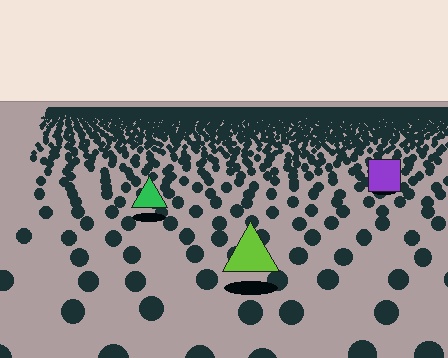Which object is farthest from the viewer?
The purple square is farthest from the viewer. It appears smaller and the ground texture around it is denser.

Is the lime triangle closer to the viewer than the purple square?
Yes. The lime triangle is closer — you can tell from the texture gradient: the ground texture is coarser near it.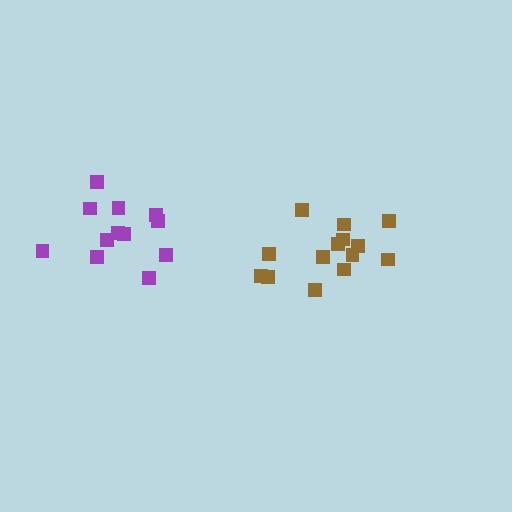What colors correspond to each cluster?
The clusters are colored: purple, brown.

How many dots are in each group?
Group 1: 12 dots, Group 2: 14 dots (26 total).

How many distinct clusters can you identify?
There are 2 distinct clusters.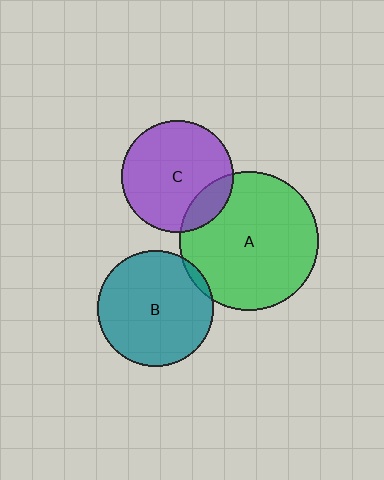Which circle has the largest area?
Circle A (green).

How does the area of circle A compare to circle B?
Approximately 1.4 times.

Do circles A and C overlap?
Yes.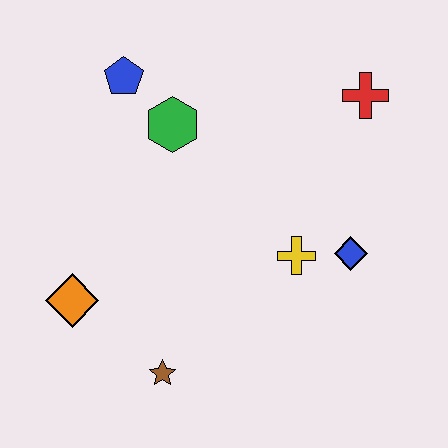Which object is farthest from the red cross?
The orange diamond is farthest from the red cross.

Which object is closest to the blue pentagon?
The green hexagon is closest to the blue pentagon.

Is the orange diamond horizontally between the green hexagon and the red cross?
No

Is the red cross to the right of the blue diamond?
Yes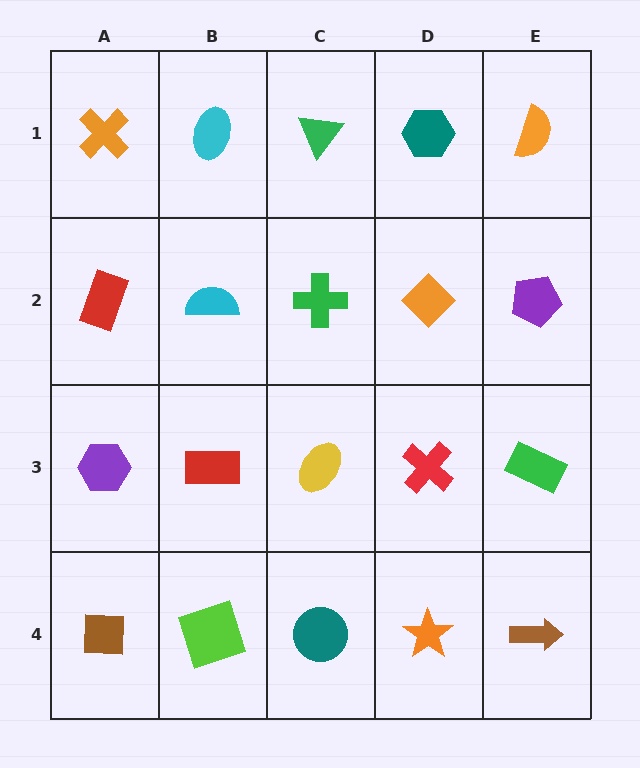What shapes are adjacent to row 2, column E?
An orange semicircle (row 1, column E), a green rectangle (row 3, column E), an orange diamond (row 2, column D).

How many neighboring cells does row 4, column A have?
2.